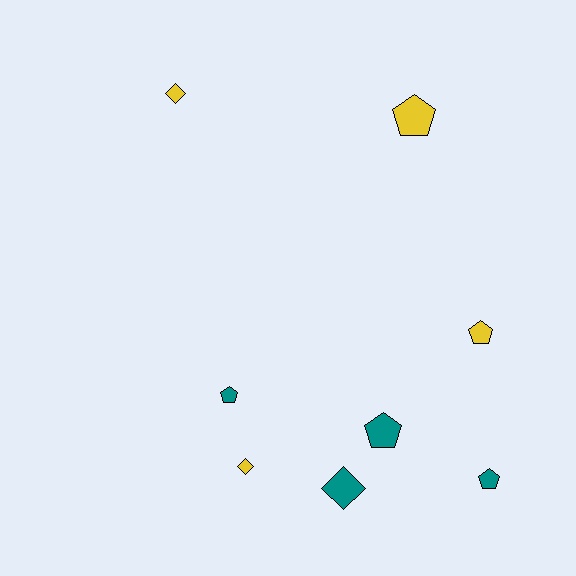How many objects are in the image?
There are 8 objects.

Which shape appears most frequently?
Pentagon, with 5 objects.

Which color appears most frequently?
Yellow, with 4 objects.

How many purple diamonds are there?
There are no purple diamonds.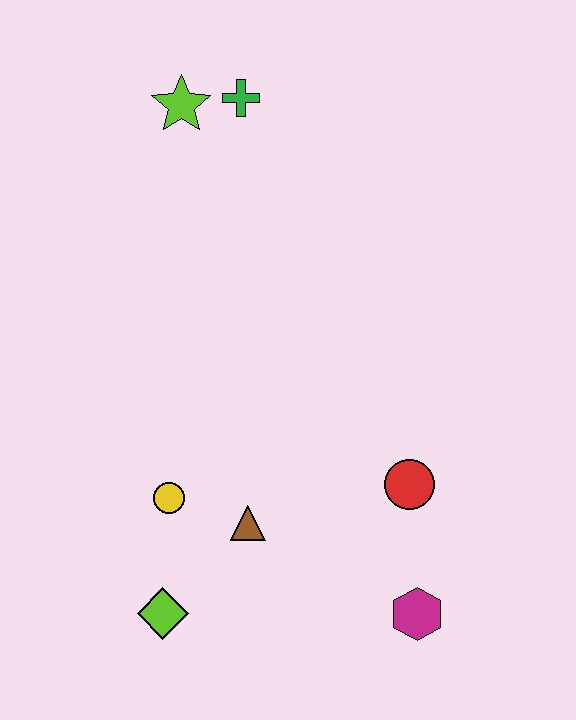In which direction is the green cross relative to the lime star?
The green cross is to the right of the lime star.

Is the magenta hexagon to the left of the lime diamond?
No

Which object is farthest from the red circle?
The lime star is farthest from the red circle.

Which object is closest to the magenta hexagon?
The red circle is closest to the magenta hexagon.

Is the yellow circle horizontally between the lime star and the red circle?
No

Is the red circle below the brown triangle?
No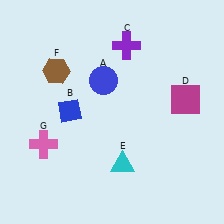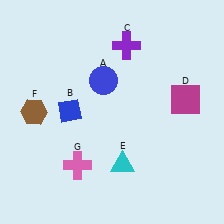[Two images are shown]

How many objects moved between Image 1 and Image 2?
2 objects moved between the two images.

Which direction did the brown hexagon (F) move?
The brown hexagon (F) moved down.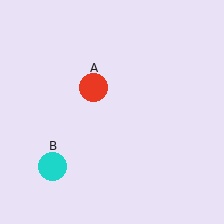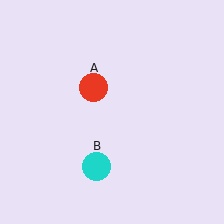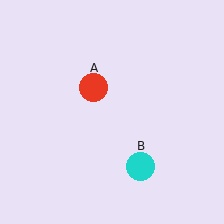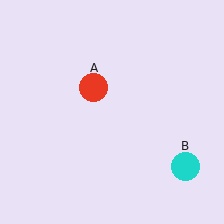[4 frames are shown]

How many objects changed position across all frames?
1 object changed position: cyan circle (object B).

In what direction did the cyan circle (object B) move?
The cyan circle (object B) moved right.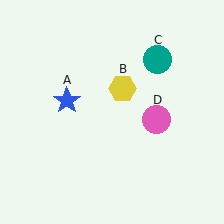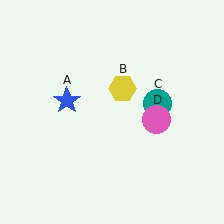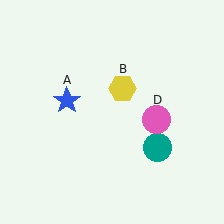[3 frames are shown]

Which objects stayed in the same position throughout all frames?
Blue star (object A) and yellow hexagon (object B) and pink circle (object D) remained stationary.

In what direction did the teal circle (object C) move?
The teal circle (object C) moved down.